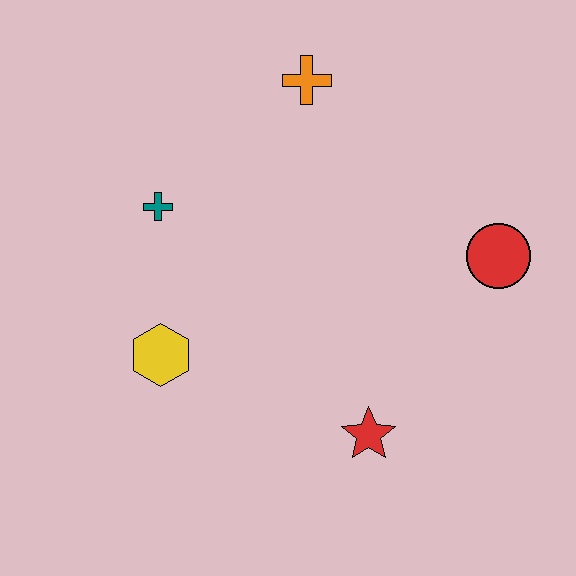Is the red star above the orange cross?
No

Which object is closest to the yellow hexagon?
The teal cross is closest to the yellow hexagon.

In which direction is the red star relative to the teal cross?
The red star is below the teal cross.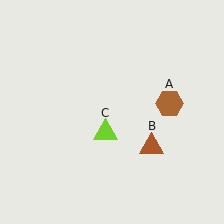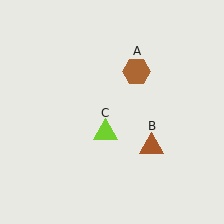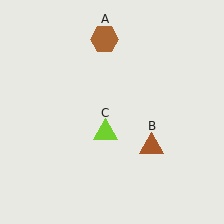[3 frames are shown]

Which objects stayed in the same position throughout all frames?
Brown triangle (object B) and lime triangle (object C) remained stationary.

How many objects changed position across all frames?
1 object changed position: brown hexagon (object A).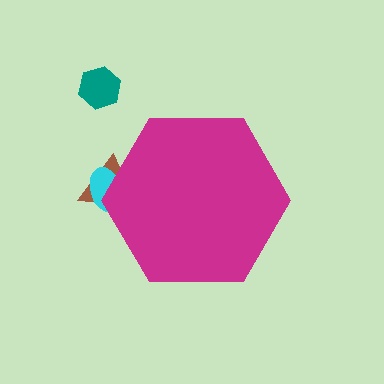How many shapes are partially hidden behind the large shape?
2 shapes are partially hidden.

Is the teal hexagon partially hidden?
No, the teal hexagon is fully visible.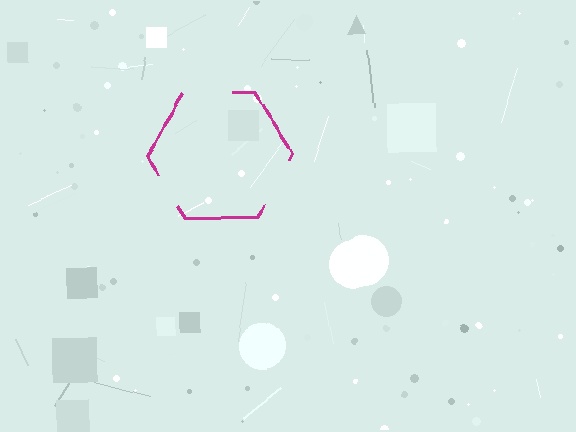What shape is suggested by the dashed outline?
The dashed outline suggests a hexagon.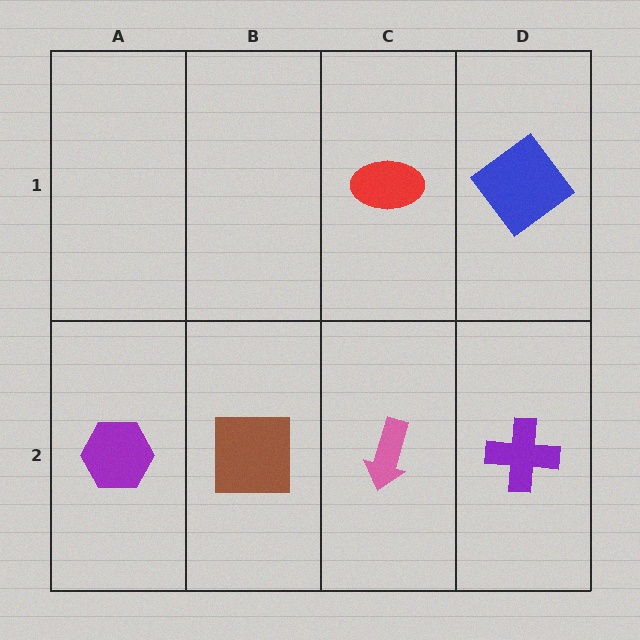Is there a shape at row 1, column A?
No, that cell is empty.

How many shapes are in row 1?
2 shapes.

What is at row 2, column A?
A purple hexagon.